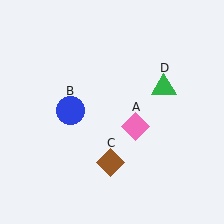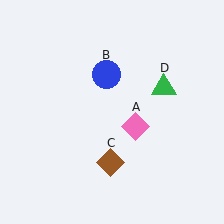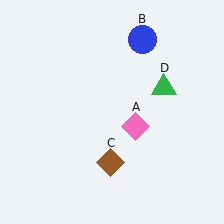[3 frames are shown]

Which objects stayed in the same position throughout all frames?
Pink diamond (object A) and brown diamond (object C) and green triangle (object D) remained stationary.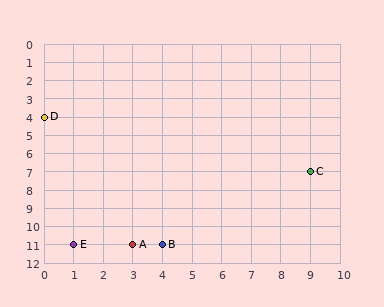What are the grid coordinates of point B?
Point B is at grid coordinates (4, 11).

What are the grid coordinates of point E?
Point E is at grid coordinates (1, 11).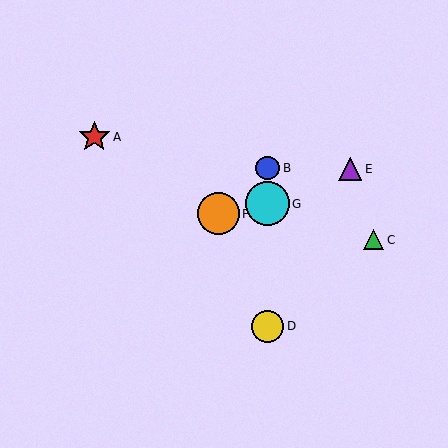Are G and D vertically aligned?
Yes, both are at x≈268.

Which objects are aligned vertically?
Objects B, D, G are aligned vertically.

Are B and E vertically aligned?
No, B is at x≈268 and E is at x≈350.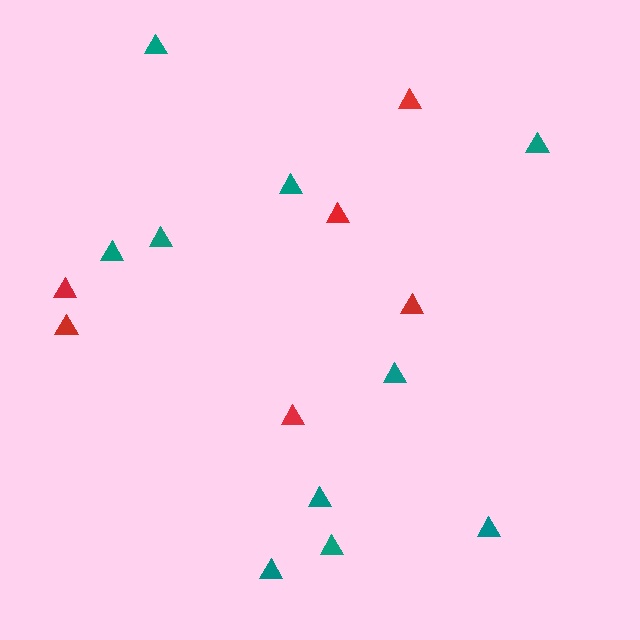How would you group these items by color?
There are 2 groups: one group of teal triangles (10) and one group of red triangles (6).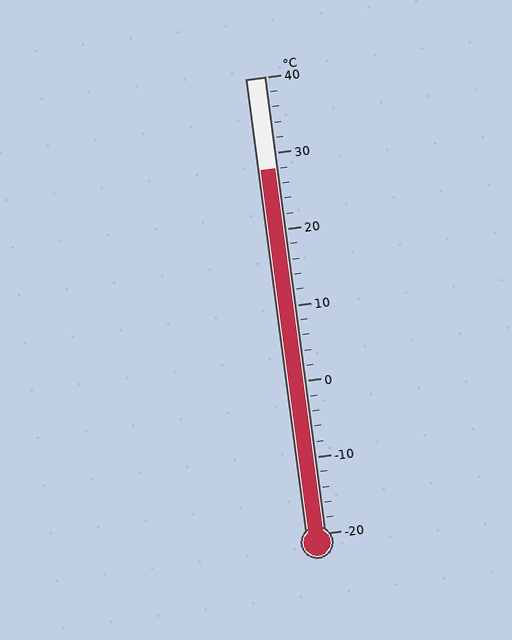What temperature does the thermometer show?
The thermometer shows approximately 28°C.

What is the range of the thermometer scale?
The thermometer scale ranges from -20°C to 40°C.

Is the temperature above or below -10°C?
The temperature is above -10°C.